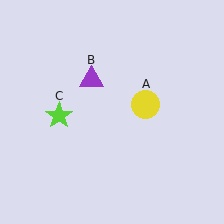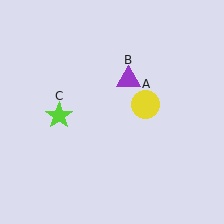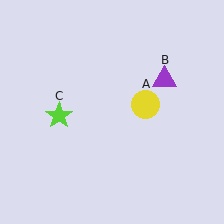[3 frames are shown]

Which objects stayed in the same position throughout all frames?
Yellow circle (object A) and lime star (object C) remained stationary.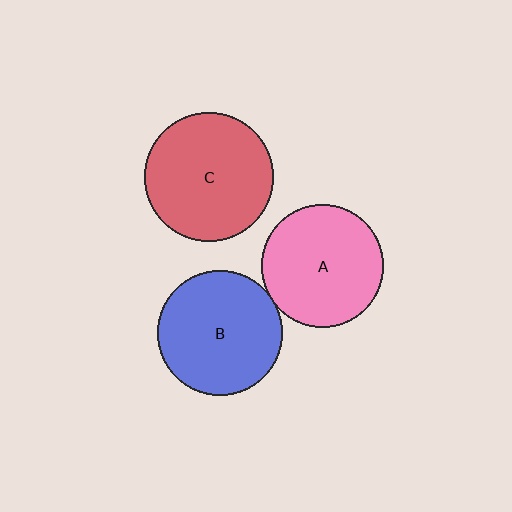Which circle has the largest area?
Circle C (red).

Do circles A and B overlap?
Yes.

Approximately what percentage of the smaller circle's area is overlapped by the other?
Approximately 5%.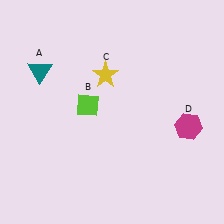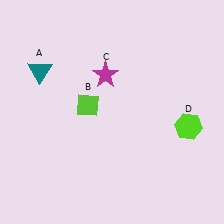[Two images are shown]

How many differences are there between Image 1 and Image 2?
There are 2 differences between the two images.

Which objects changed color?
C changed from yellow to magenta. D changed from magenta to lime.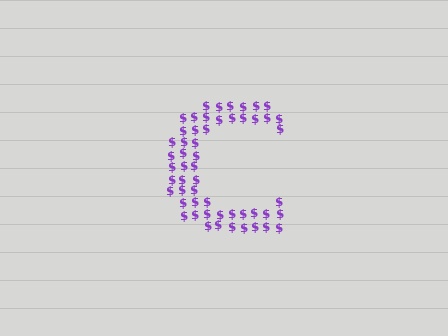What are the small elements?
The small elements are dollar signs.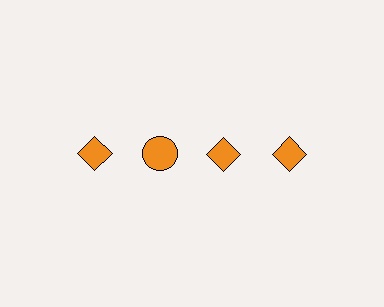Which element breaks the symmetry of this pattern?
The orange circle in the top row, second from left column breaks the symmetry. All other shapes are orange diamonds.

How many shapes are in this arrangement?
There are 4 shapes arranged in a grid pattern.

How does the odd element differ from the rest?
It has a different shape: circle instead of diamond.